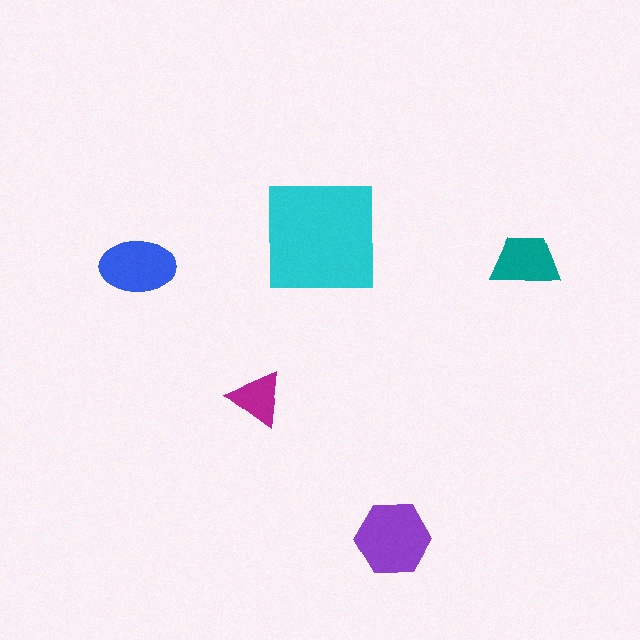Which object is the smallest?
The magenta triangle.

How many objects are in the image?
There are 5 objects in the image.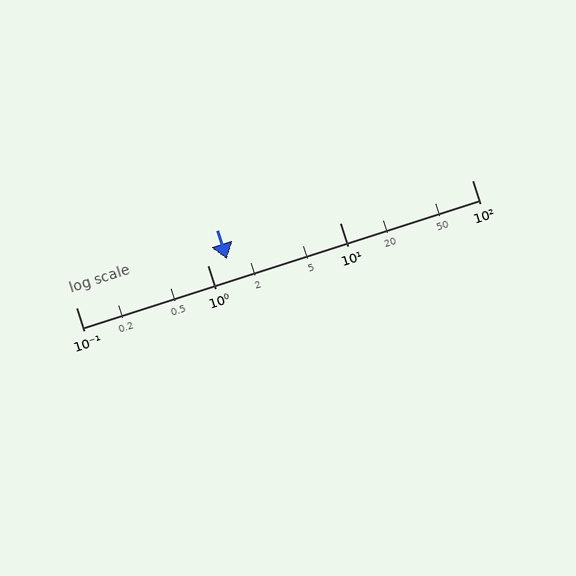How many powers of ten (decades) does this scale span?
The scale spans 3 decades, from 0.1 to 100.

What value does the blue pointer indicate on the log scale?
The pointer indicates approximately 1.4.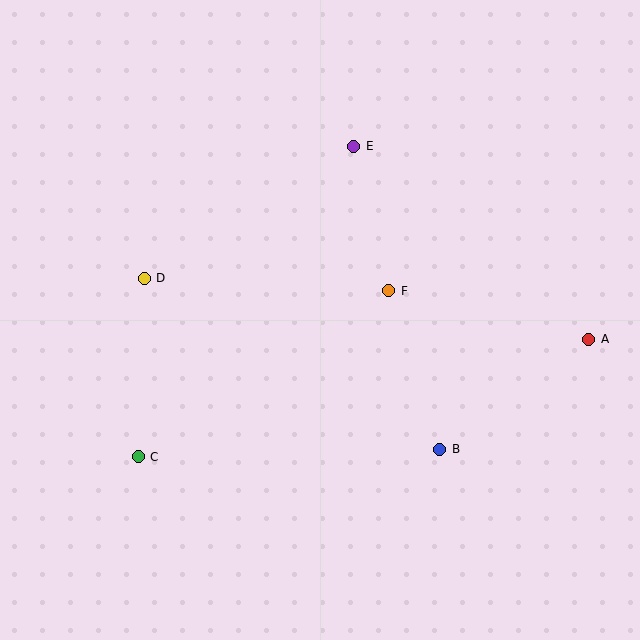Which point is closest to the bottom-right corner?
Point B is closest to the bottom-right corner.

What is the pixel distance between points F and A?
The distance between F and A is 206 pixels.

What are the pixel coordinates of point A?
Point A is at (589, 339).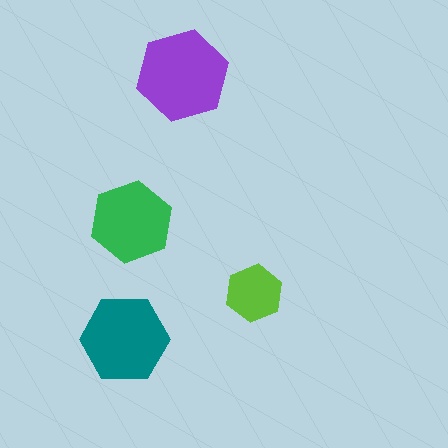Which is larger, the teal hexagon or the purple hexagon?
The purple one.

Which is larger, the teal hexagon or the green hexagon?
The teal one.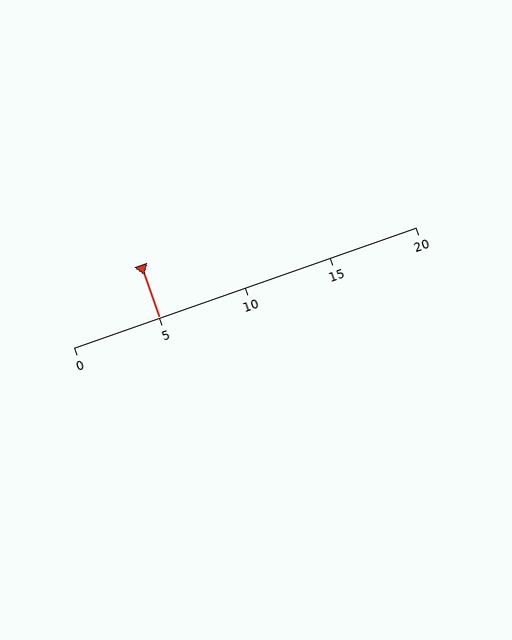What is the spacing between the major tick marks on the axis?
The major ticks are spaced 5 apart.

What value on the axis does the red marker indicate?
The marker indicates approximately 5.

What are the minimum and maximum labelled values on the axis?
The axis runs from 0 to 20.